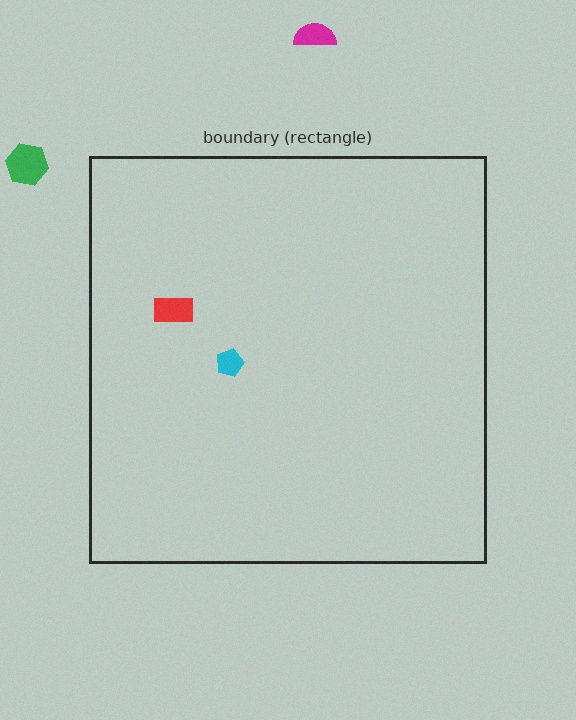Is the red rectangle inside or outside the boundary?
Inside.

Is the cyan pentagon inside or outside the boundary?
Inside.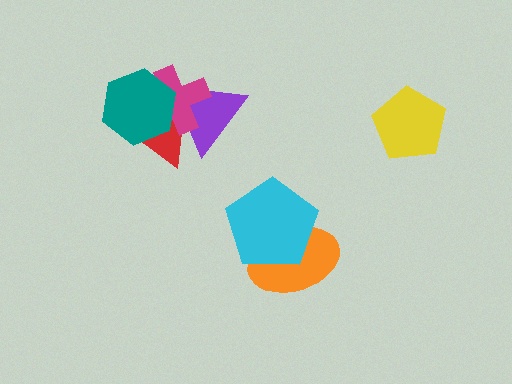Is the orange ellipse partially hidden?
Yes, it is partially covered by another shape.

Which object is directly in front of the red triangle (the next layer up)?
The purple triangle is directly in front of the red triangle.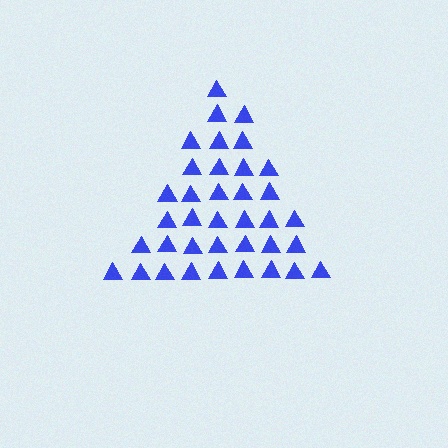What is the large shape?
The large shape is a triangle.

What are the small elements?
The small elements are triangles.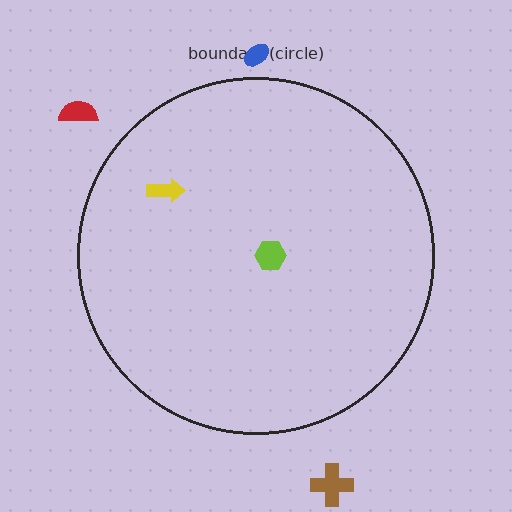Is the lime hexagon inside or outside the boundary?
Inside.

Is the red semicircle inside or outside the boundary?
Outside.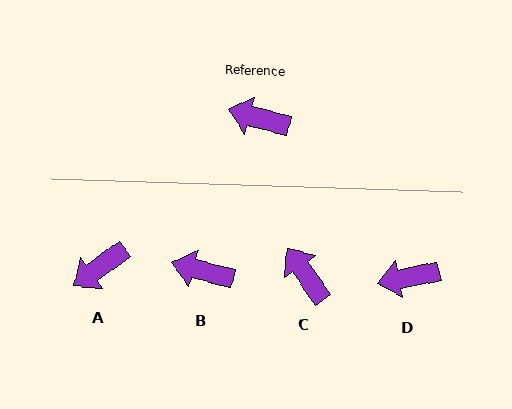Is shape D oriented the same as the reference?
No, it is off by about 26 degrees.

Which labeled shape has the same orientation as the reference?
B.